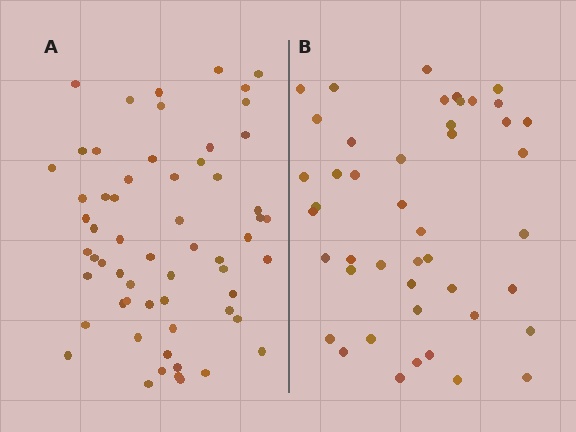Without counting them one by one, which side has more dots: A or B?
Region A (the left region) has more dots.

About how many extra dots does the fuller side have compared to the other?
Region A has approximately 15 more dots than region B.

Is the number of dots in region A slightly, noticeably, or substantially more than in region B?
Region A has noticeably more, but not dramatically so. The ratio is roughly 1.3 to 1.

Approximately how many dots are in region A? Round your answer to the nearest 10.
About 60 dots.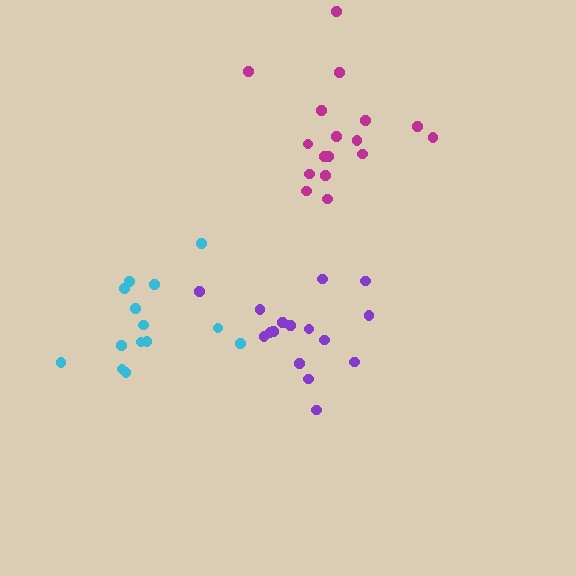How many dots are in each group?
Group 1: 14 dots, Group 2: 16 dots, Group 3: 17 dots (47 total).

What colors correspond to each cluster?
The clusters are colored: cyan, purple, magenta.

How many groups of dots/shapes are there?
There are 3 groups.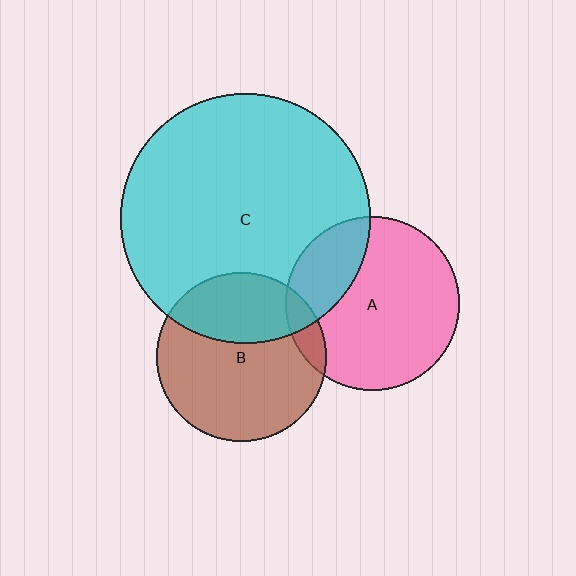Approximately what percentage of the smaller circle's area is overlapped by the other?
Approximately 10%.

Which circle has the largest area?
Circle C (cyan).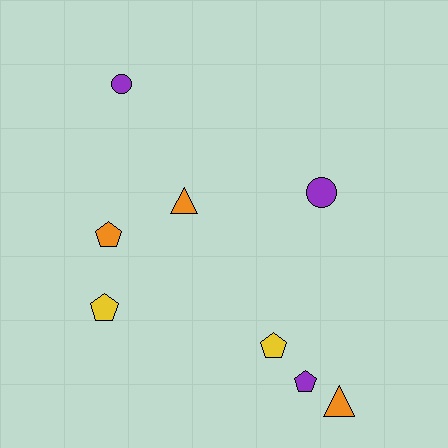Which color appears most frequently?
Purple, with 3 objects.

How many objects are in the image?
There are 8 objects.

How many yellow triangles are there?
There are no yellow triangles.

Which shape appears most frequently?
Pentagon, with 4 objects.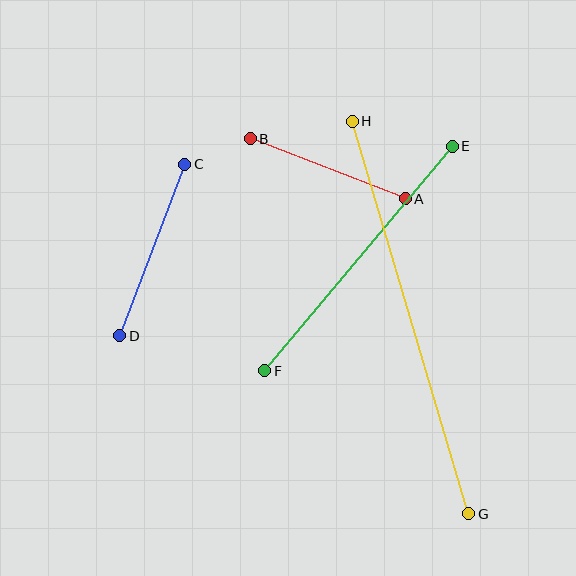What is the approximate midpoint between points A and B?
The midpoint is at approximately (328, 169) pixels.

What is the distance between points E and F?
The distance is approximately 292 pixels.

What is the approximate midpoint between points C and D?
The midpoint is at approximately (152, 250) pixels.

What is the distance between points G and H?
The distance is approximately 409 pixels.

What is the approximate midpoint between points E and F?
The midpoint is at approximately (358, 259) pixels.